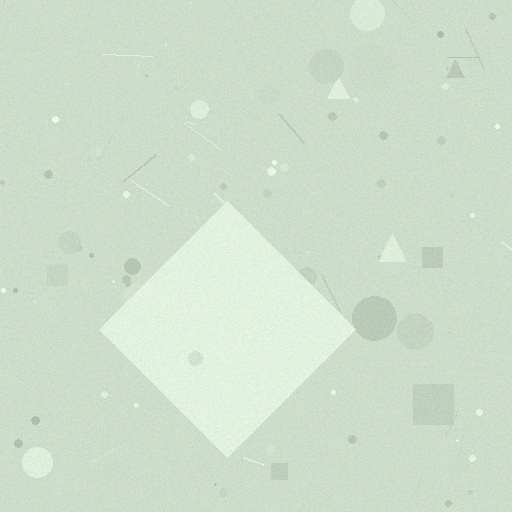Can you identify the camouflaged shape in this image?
The camouflaged shape is a diamond.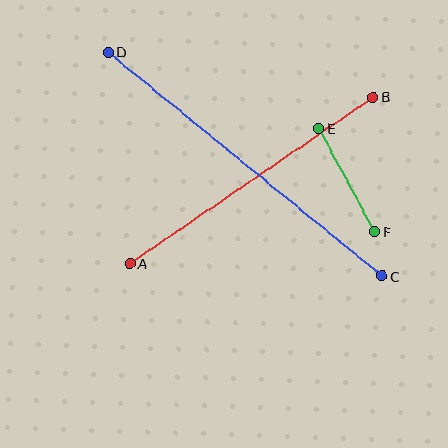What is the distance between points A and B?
The distance is approximately 295 pixels.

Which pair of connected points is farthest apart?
Points C and D are farthest apart.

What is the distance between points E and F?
The distance is approximately 117 pixels.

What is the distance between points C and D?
The distance is approximately 354 pixels.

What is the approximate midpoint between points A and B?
The midpoint is at approximately (251, 180) pixels.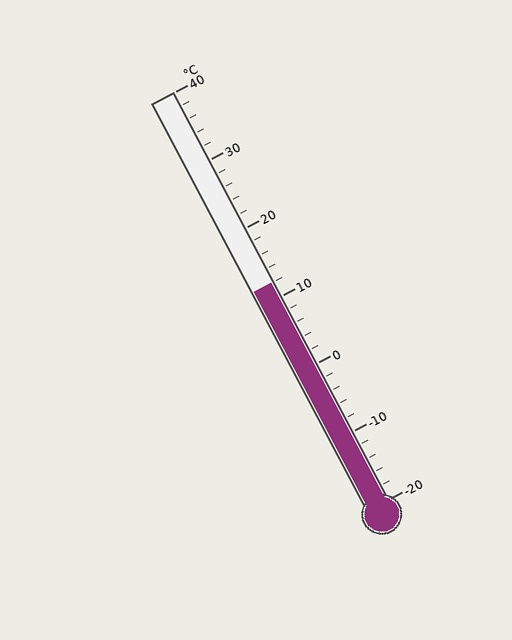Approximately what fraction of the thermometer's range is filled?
The thermometer is filled to approximately 55% of its range.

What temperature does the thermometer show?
The thermometer shows approximately 12°C.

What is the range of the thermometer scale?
The thermometer scale ranges from -20°C to 40°C.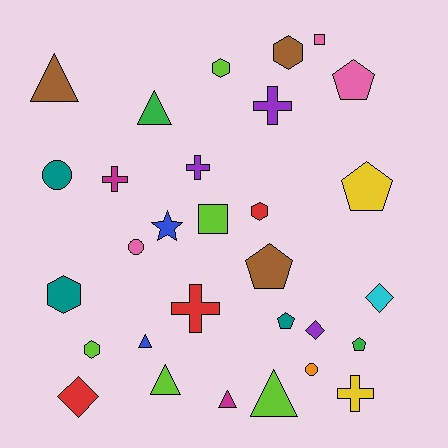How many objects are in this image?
There are 30 objects.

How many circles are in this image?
There are 3 circles.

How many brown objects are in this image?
There are 3 brown objects.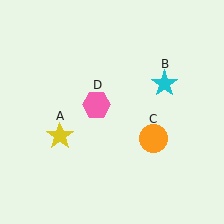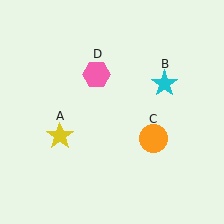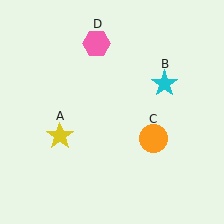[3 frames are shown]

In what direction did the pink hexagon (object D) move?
The pink hexagon (object D) moved up.